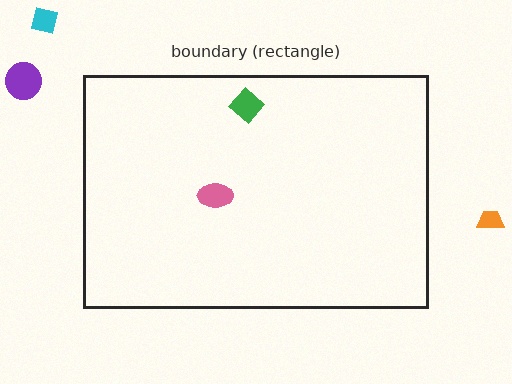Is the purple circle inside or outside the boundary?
Outside.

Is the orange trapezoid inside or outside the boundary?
Outside.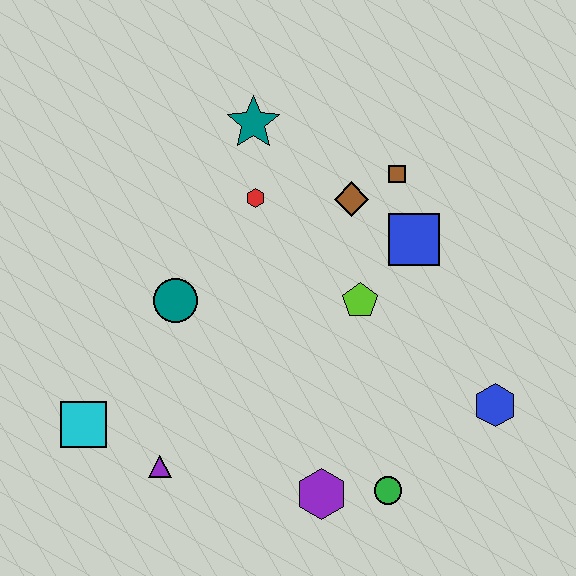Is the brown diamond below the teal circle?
No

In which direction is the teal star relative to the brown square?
The teal star is to the left of the brown square.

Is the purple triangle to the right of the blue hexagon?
No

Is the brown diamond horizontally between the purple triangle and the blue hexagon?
Yes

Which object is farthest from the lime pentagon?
The cyan square is farthest from the lime pentagon.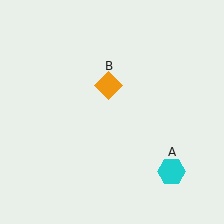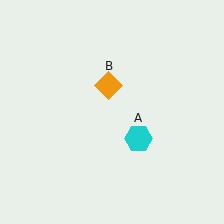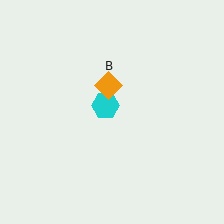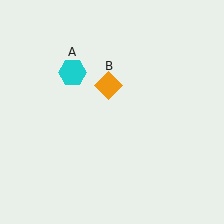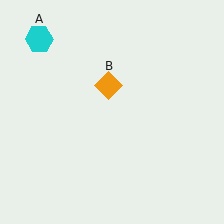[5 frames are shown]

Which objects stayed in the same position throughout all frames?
Orange diamond (object B) remained stationary.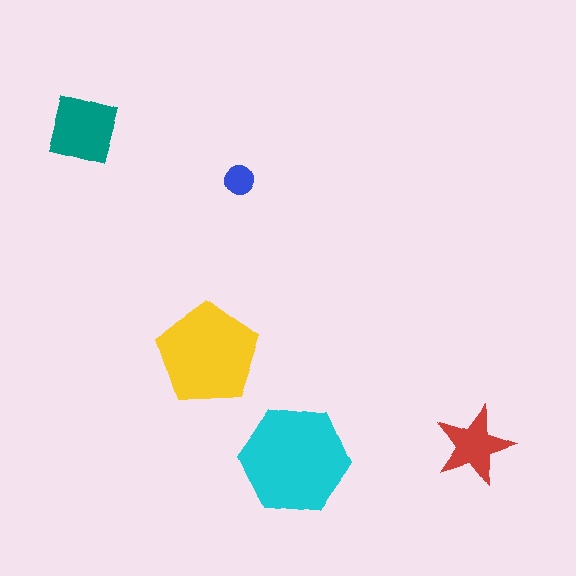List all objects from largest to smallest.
The cyan hexagon, the yellow pentagon, the teal square, the red star, the blue circle.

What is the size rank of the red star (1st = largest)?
4th.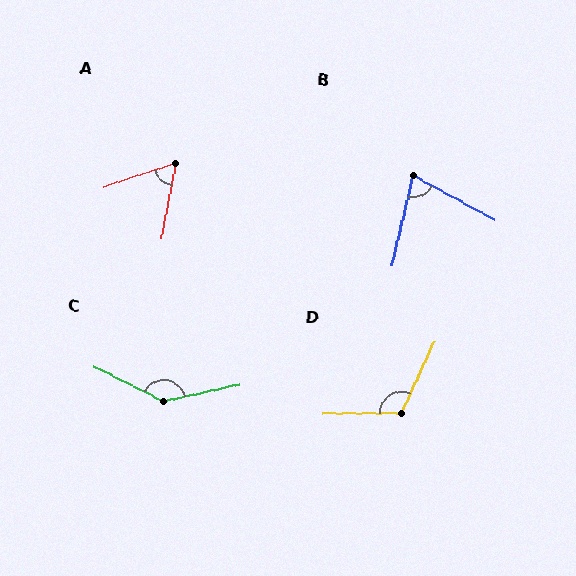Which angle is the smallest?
A, at approximately 61 degrees.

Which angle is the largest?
C, at approximately 141 degrees.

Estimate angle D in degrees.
Approximately 115 degrees.